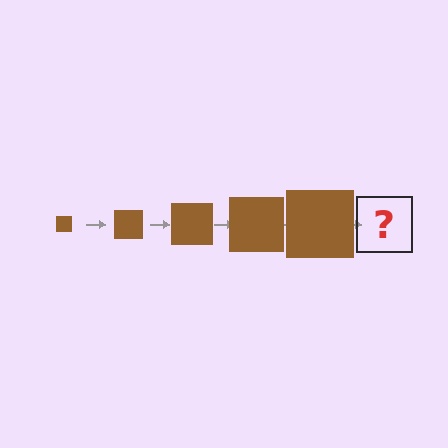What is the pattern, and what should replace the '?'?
The pattern is that the square gets progressively larger each step. The '?' should be a brown square, larger than the previous one.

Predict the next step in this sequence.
The next step is a brown square, larger than the previous one.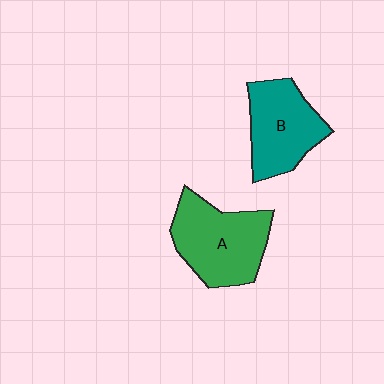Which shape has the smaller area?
Shape B (teal).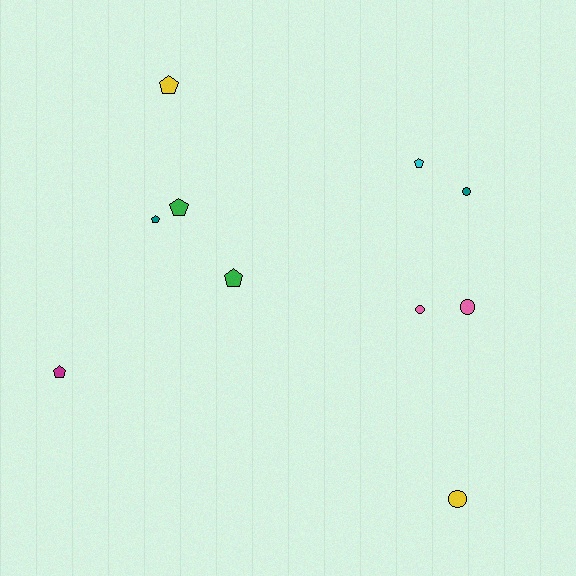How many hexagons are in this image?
There are no hexagons.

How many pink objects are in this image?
There are 2 pink objects.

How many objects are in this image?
There are 10 objects.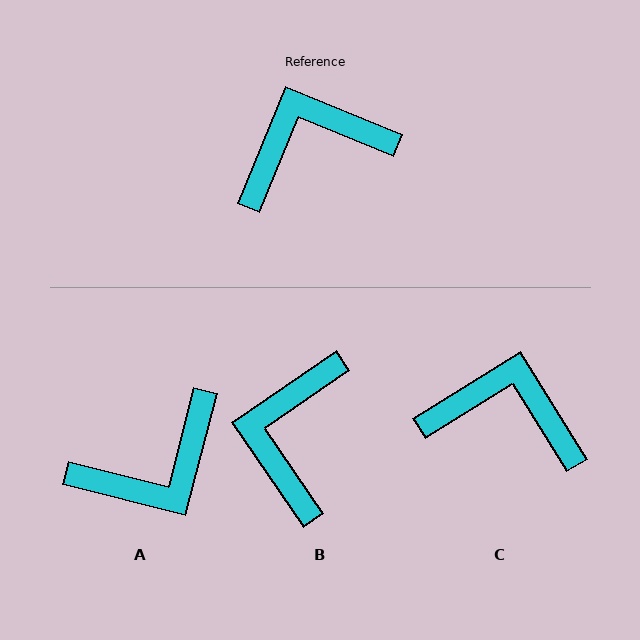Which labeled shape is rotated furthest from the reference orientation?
A, about 172 degrees away.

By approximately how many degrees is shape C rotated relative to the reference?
Approximately 36 degrees clockwise.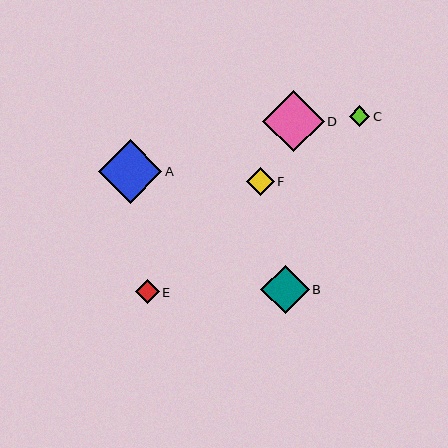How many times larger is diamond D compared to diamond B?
Diamond D is approximately 1.3 times the size of diamond B.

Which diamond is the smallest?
Diamond C is the smallest with a size of approximately 20 pixels.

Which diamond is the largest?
Diamond A is the largest with a size of approximately 63 pixels.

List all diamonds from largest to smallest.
From largest to smallest: A, D, B, F, E, C.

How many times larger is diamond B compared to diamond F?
Diamond B is approximately 1.7 times the size of diamond F.